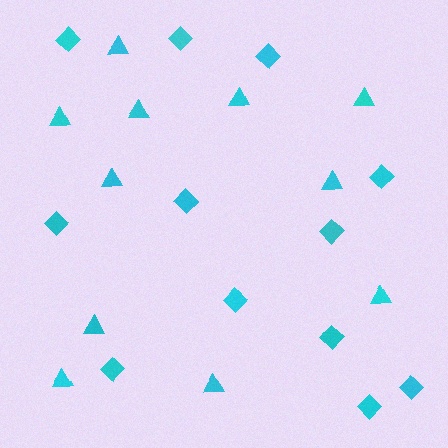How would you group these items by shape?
There are 2 groups: one group of triangles (11) and one group of diamonds (12).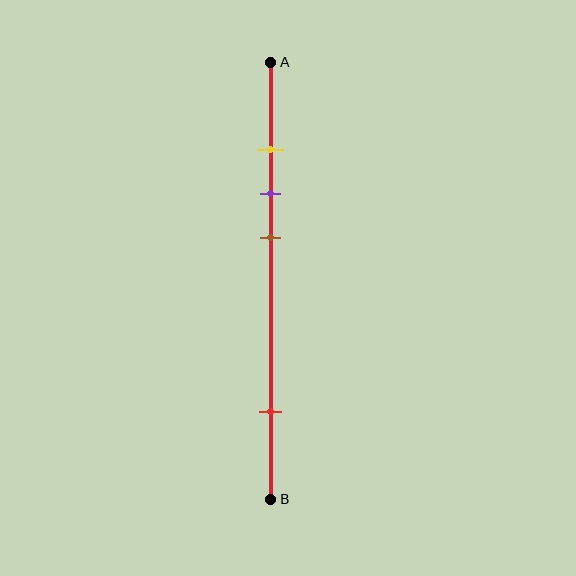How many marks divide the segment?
There are 4 marks dividing the segment.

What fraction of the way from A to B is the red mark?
The red mark is approximately 80% (0.8) of the way from A to B.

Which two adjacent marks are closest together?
The yellow and purple marks are the closest adjacent pair.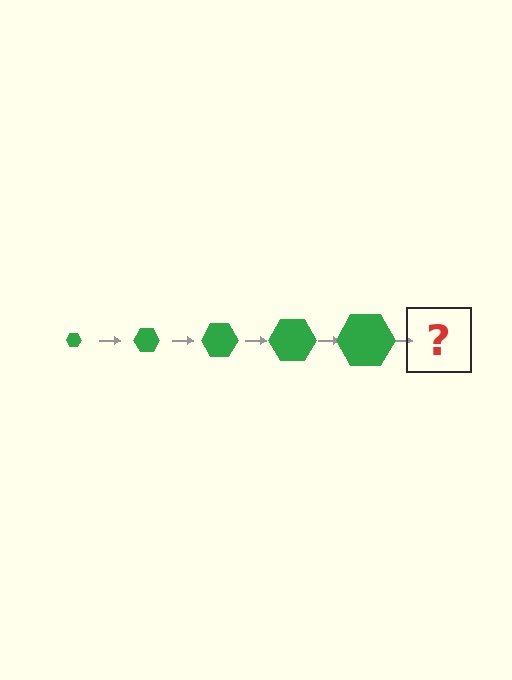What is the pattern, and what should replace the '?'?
The pattern is that the hexagon gets progressively larger each step. The '?' should be a green hexagon, larger than the previous one.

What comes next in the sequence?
The next element should be a green hexagon, larger than the previous one.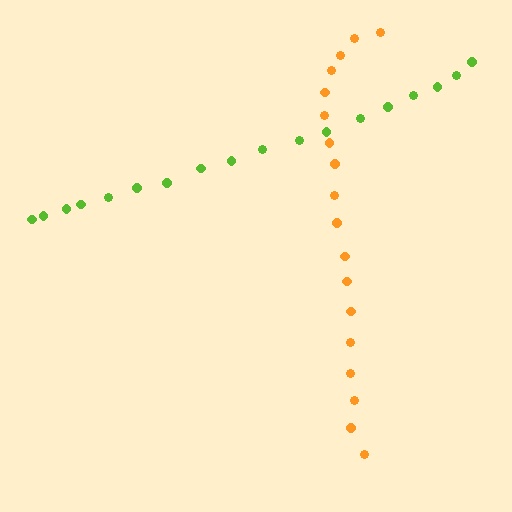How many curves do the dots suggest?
There are 2 distinct paths.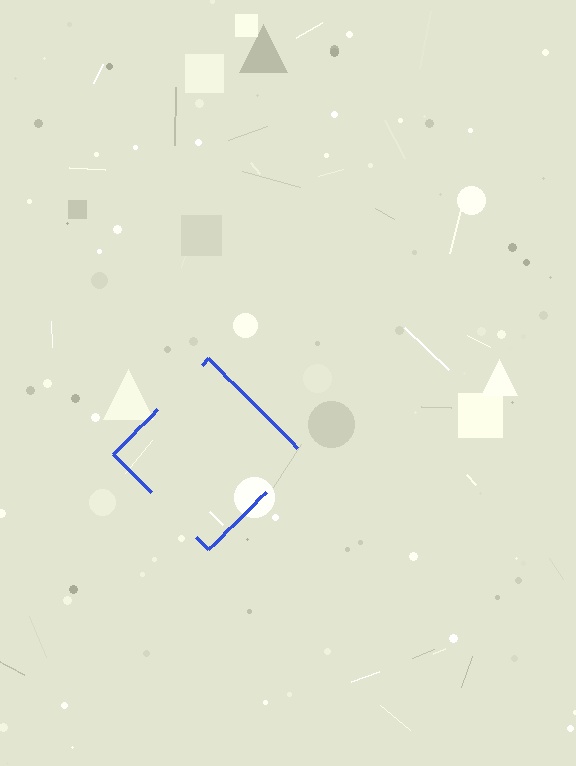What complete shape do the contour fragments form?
The contour fragments form a diamond.